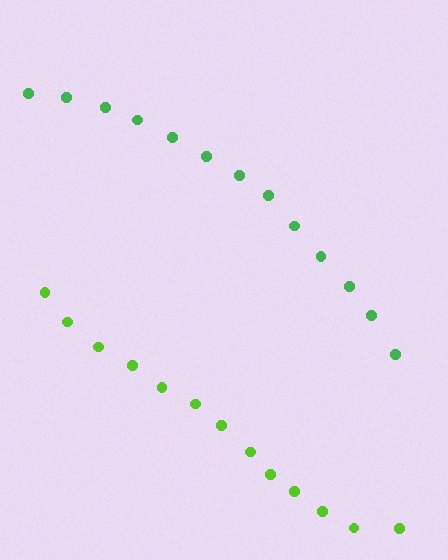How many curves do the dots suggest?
There are 2 distinct paths.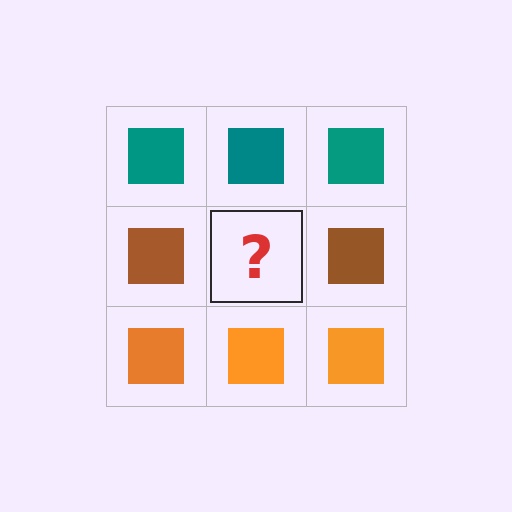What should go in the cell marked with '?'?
The missing cell should contain a brown square.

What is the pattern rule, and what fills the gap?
The rule is that each row has a consistent color. The gap should be filled with a brown square.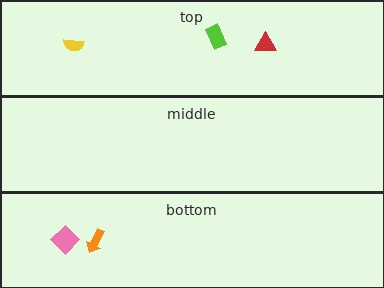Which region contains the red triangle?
The top region.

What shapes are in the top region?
The red triangle, the yellow semicircle, the lime rectangle.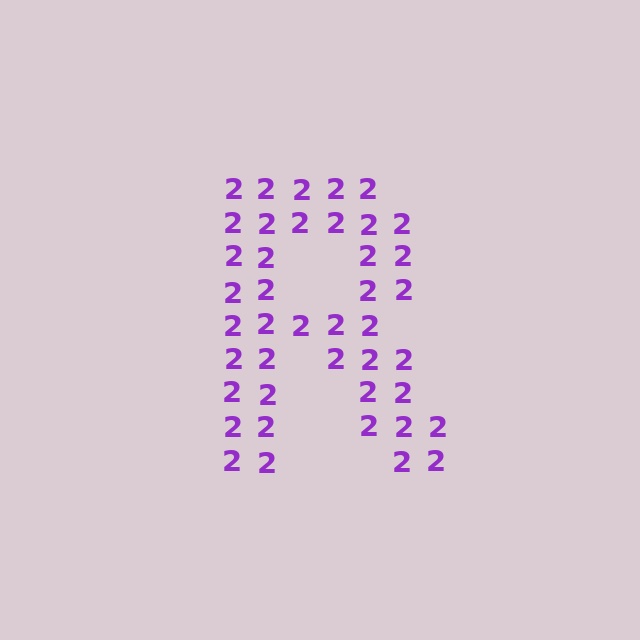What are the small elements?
The small elements are digit 2's.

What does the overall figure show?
The overall figure shows the letter R.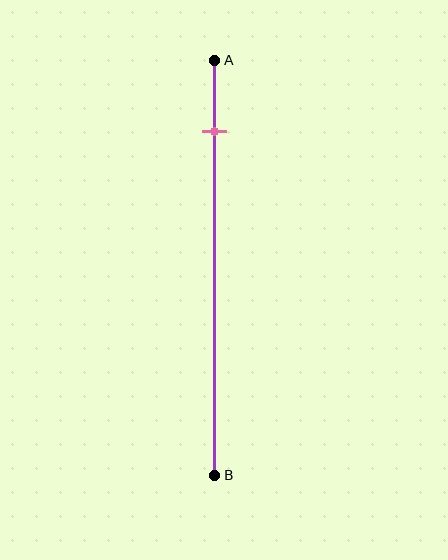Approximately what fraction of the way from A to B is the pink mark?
The pink mark is approximately 15% of the way from A to B.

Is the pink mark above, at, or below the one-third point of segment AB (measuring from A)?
The pink mark is above the one-third point of segment AB.